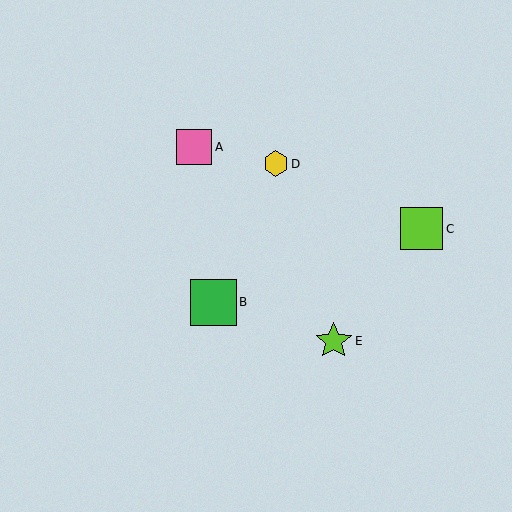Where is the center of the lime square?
The center of the lime square is at (422, 229).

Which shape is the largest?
The green square (labeled B) is the largest.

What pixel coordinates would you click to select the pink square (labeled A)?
Click at (194, 147) to select the pink square A.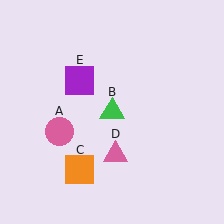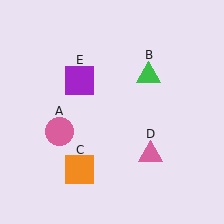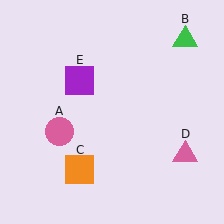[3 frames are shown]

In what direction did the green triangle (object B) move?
The green triangle (object B) moved up and to the right.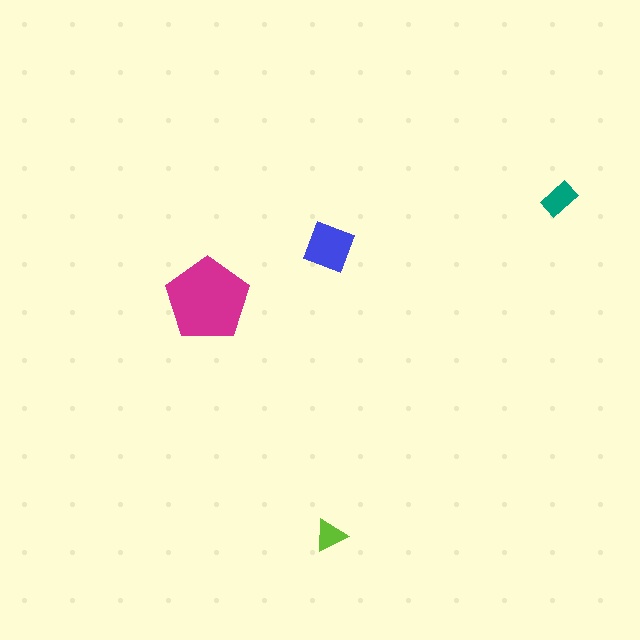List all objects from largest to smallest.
The magenta pentagon, the blue square, the teal rectangle, the lime triangle.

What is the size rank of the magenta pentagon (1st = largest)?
1st.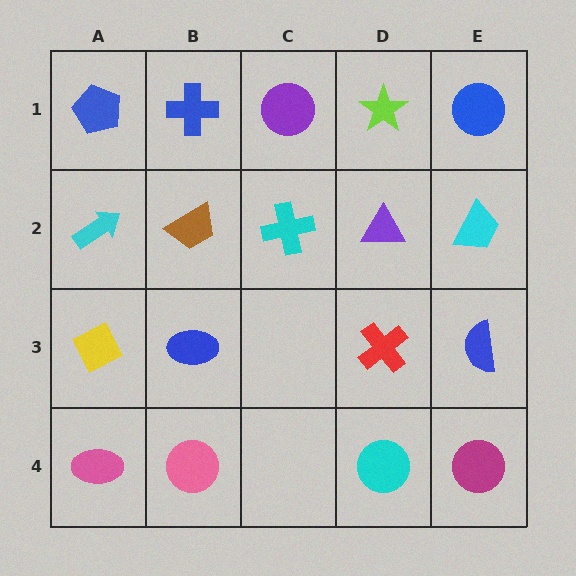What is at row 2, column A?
A cyan arrow.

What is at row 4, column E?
A magenta circle.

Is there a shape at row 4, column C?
No, that cell is empty.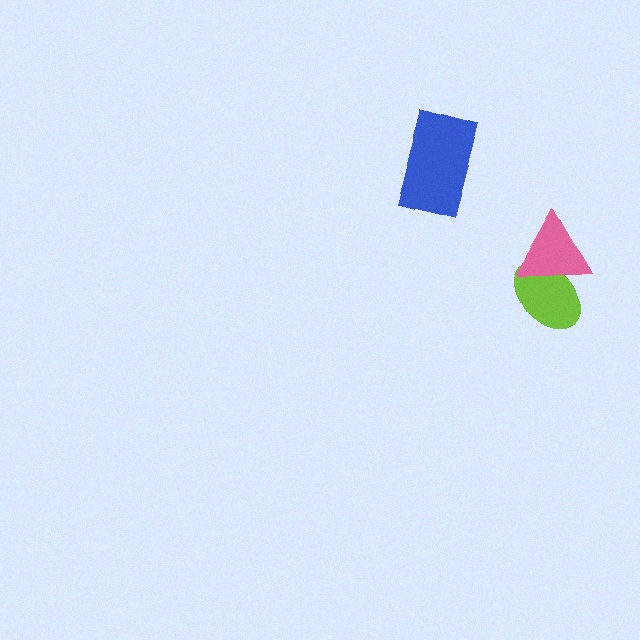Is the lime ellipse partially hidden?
Yes, it is partially covered by another shape.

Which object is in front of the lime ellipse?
The pink triangle is in front of the lime ellipse.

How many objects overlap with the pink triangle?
1 object overlaps with the pink triangle.